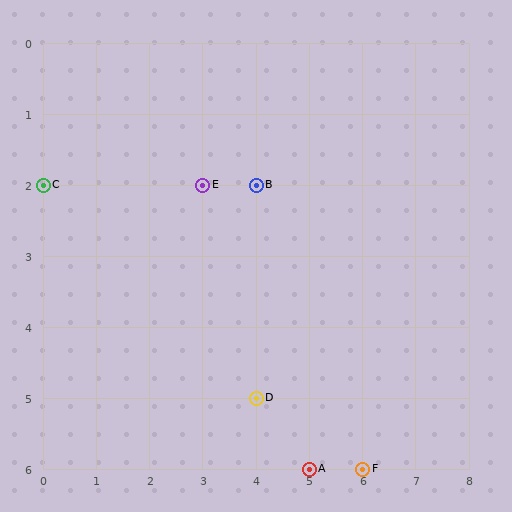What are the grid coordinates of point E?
Point E is at grid coordinates (3, 2).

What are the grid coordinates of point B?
Point B is at grid coordinates (4, 2).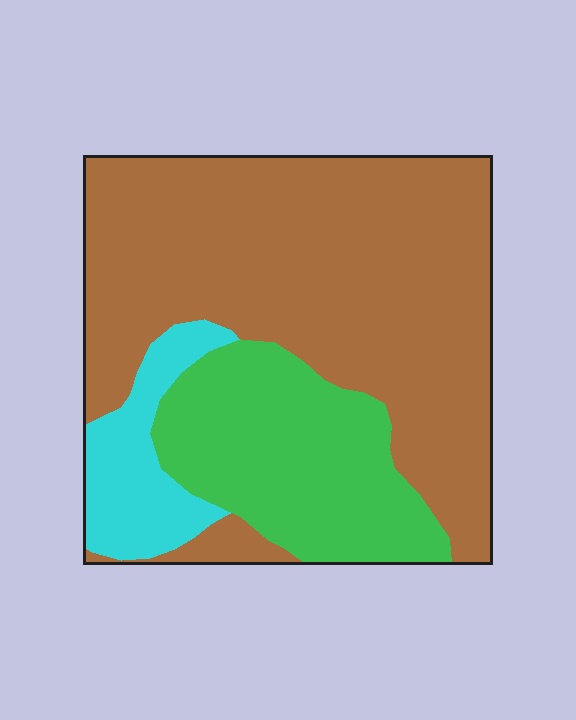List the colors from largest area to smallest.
From largest to smallest: brown, green, cyan.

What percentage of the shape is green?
Green takes up about one quarter (1/4) of the shape.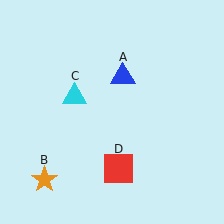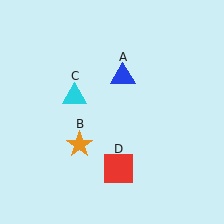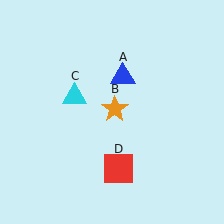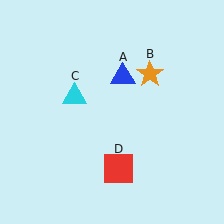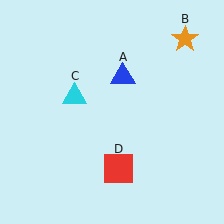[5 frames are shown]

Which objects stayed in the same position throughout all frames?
Blue triangle (object A) and cyan triangle (object C) and red square (object D) remained stationary.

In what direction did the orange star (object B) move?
The orange star (object B) moved up and to the right.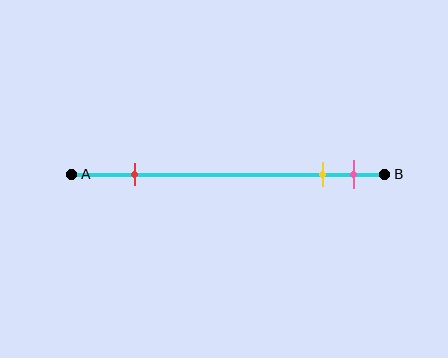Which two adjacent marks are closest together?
The yellow and pink marks are the closest adjacent pair.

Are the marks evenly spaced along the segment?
No, the marks are not evenly spaced.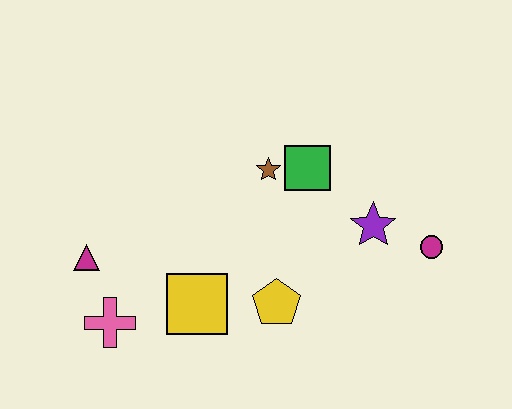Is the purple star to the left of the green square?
No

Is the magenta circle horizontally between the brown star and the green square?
No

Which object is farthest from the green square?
The pink cross is farthest from the green square.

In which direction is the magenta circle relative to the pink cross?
The magenta circle is to the right of the pink cross.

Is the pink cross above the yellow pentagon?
No